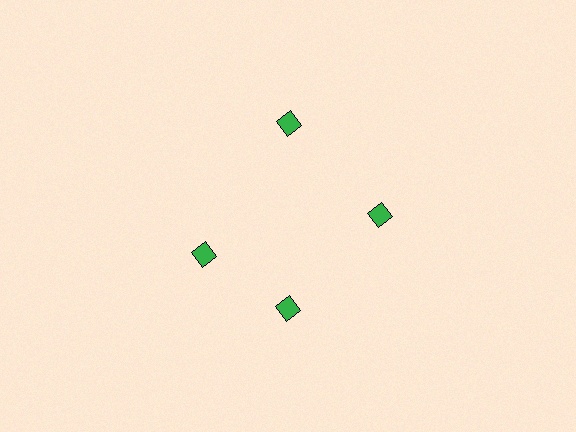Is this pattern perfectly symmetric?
No. The 4 green diamonds are arranged in a ring, but one element near the 9 o'clock position is rotated out of alignment along the ring, breaking the 4-fold rotational symmetry.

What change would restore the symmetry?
The symmetry would be restored by rotating it back into even spacing with its neighbors so that all 4 diamonds sit at equal angles and equal distance from the center.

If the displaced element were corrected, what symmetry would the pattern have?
It would have 4-fold rotational symmetry — the pattern would map onto itself every 90 degrees.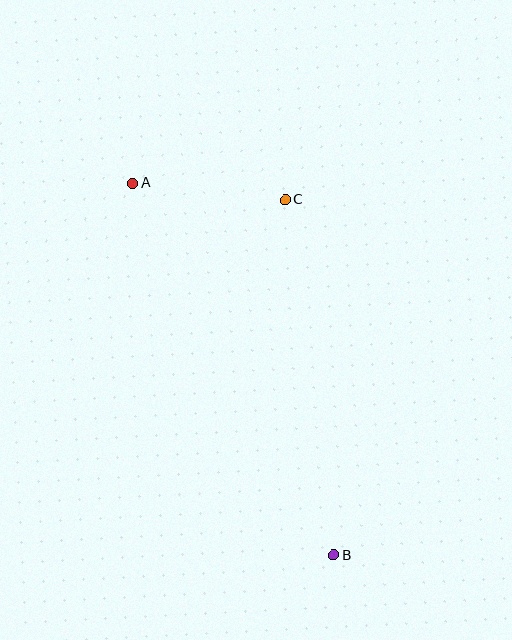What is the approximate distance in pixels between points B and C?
The distance between B and C is approximately 359 pixels.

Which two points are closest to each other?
Points A and C are closest to each other.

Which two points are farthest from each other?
Points A and B are farthest from each other.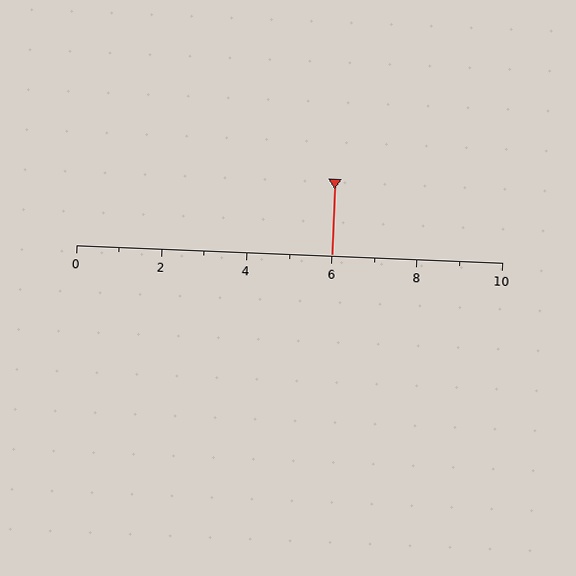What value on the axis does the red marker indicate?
The marker indicates approximately 6.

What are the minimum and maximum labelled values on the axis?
The axis runs from 0 to 10.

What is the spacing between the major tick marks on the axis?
The major ticks are spaced 2 apart.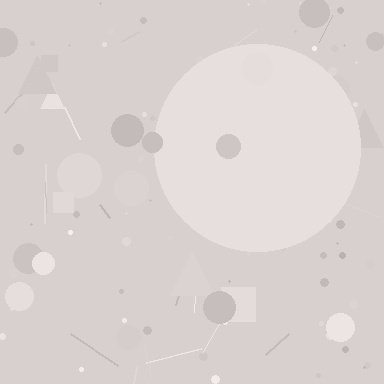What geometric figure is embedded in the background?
A circle is embedded in the background.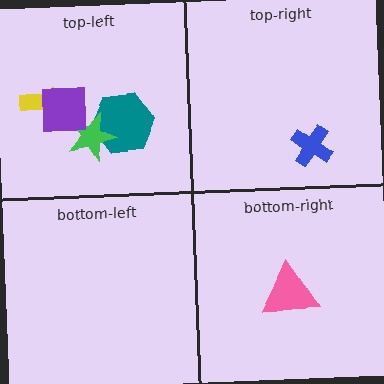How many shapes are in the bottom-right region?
1.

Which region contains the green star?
The top-left region.